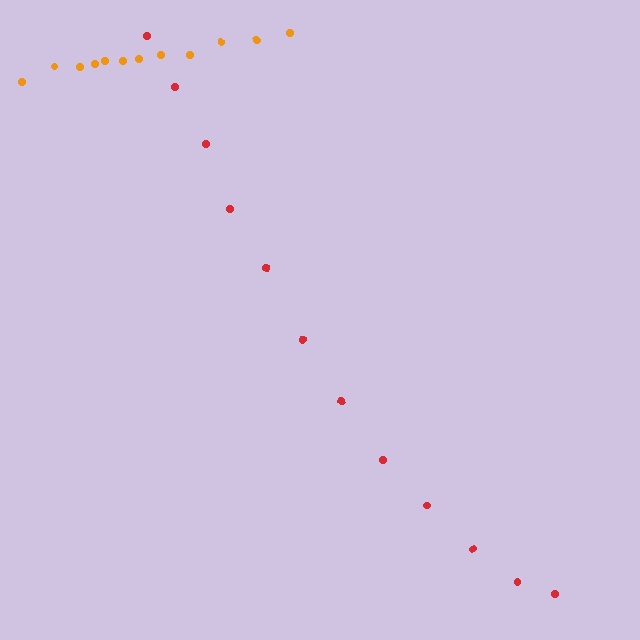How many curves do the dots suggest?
There are 2 distinct paths.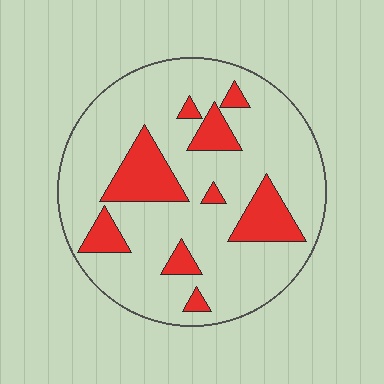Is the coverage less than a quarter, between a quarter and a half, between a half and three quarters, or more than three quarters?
Less than a quarter.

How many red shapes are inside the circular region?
9.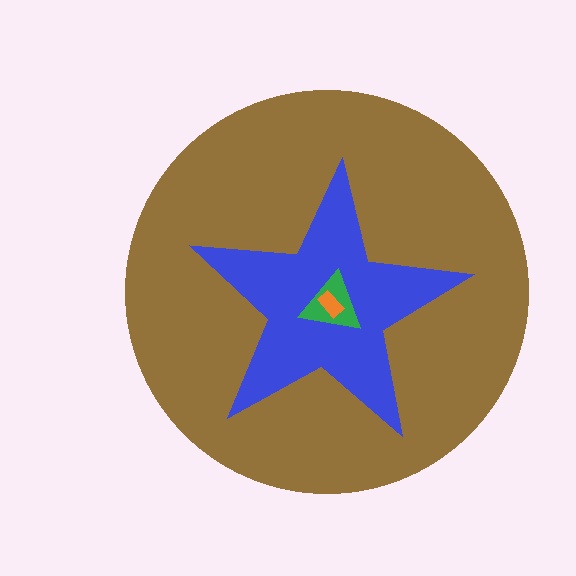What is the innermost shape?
The orange rectangle.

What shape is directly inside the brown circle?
The blue star.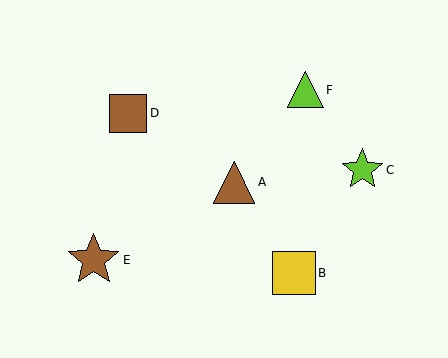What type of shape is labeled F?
Shape F is a lime triangle.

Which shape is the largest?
The brown star (labeled E) is the largest.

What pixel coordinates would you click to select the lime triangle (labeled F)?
Click at (305, 90) to select the lime triangle F.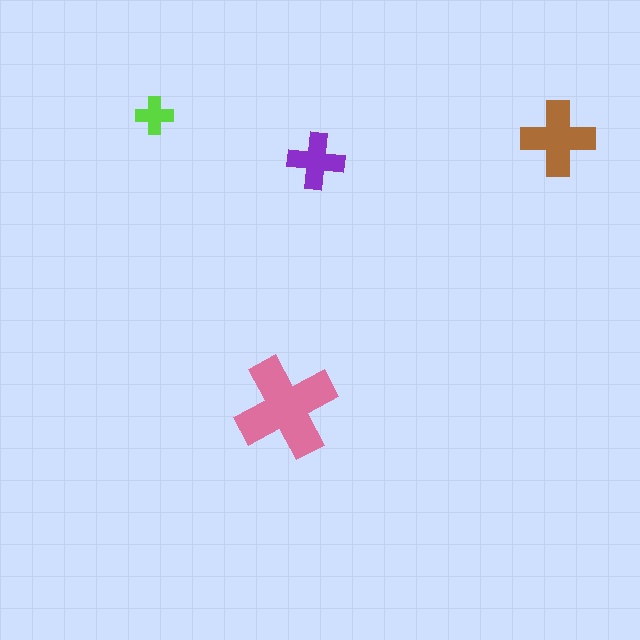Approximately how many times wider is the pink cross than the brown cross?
About 1.5 times wider.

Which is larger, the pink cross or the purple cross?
The pink one.